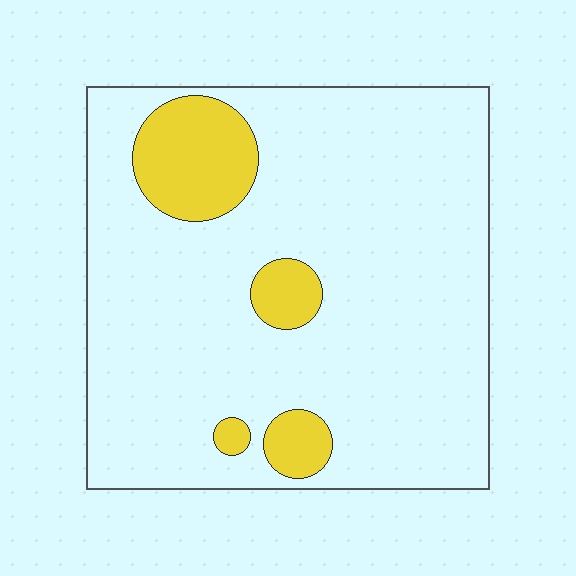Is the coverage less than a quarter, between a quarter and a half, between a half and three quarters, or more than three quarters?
Less than a quarter.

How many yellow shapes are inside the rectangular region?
4.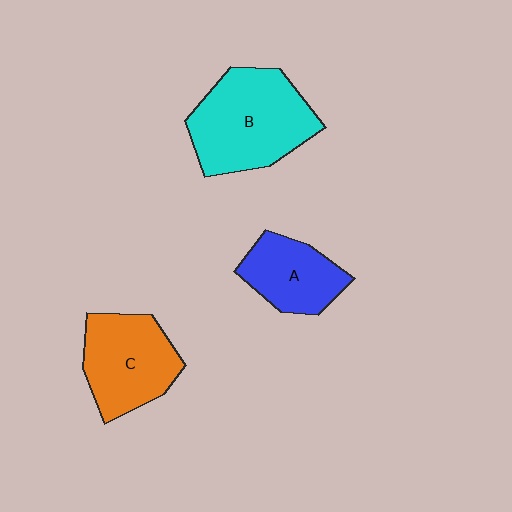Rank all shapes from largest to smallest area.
From largest to smallest: B (cyan), C (orange), A (blue).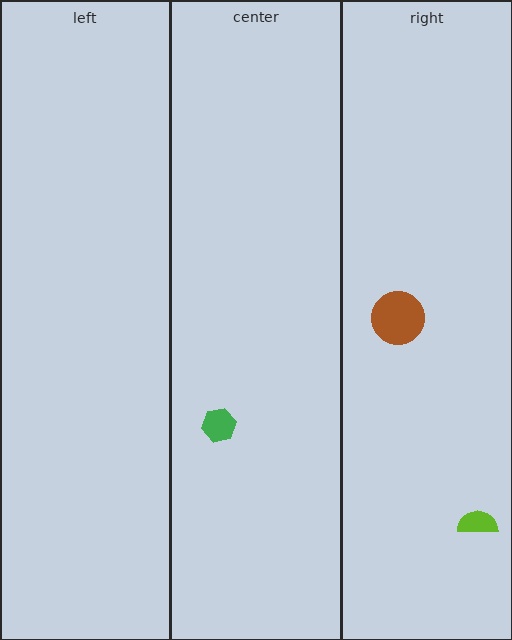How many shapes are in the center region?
1.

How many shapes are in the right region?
2.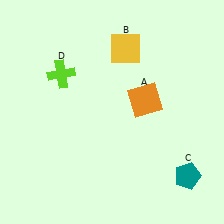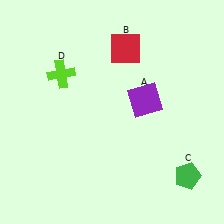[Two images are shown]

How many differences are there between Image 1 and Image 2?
There are 3 differences between the two images.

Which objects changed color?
A changed from orange to purple. B changed from yellow to red. C changed from teal to green.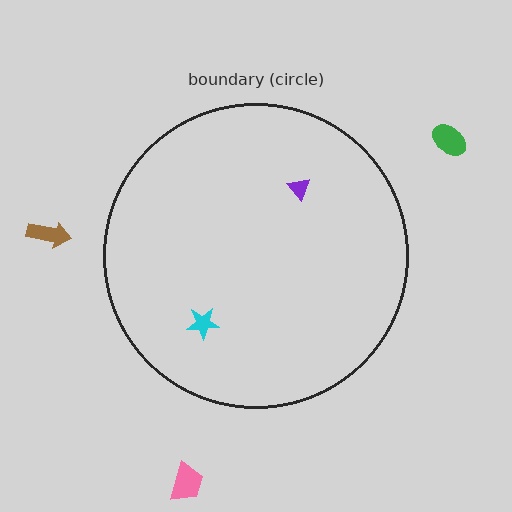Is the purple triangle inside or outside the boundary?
Inside.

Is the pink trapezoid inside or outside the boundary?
Outside.